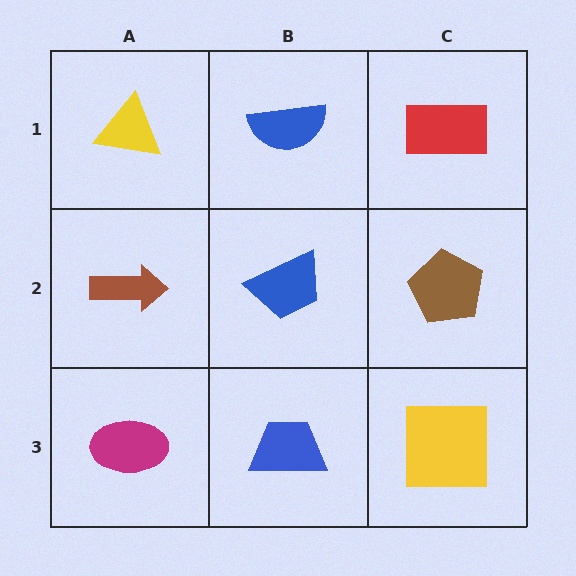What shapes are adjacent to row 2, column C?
A red rectangle (row 1, column C), a yellow square (row 3, column C), a blue trapezoid (row 2, column B).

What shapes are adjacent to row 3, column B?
A blue trapezoid (row 2, column B), a magenta ellipse (row 3, column A), a yellow square (row 3, column C).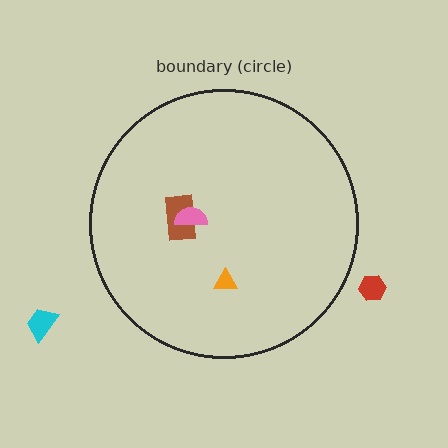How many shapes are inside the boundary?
3 inside, 2 outside.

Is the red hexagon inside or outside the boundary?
Outside.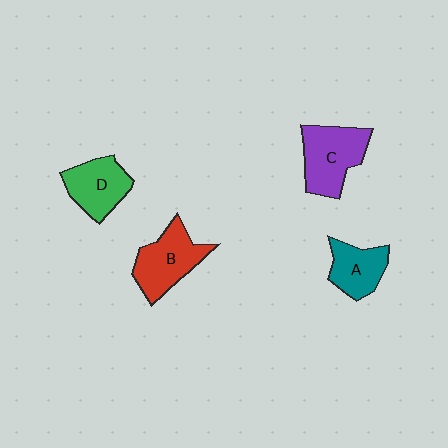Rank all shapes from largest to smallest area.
From largest to smallest: C (purple), B (red), D (green), A (teal).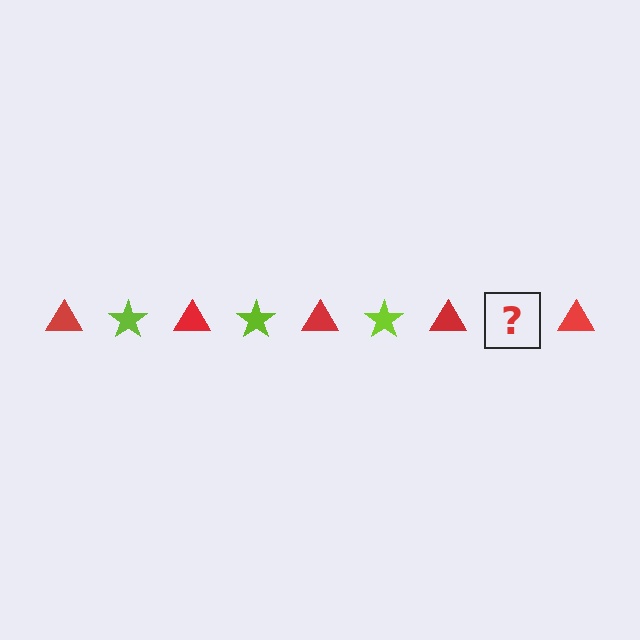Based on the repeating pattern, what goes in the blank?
The blank should be a lime star.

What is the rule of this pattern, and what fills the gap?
The rule is that the pattern alternates between red triangle and lime star. The gap should be filled with a lime star.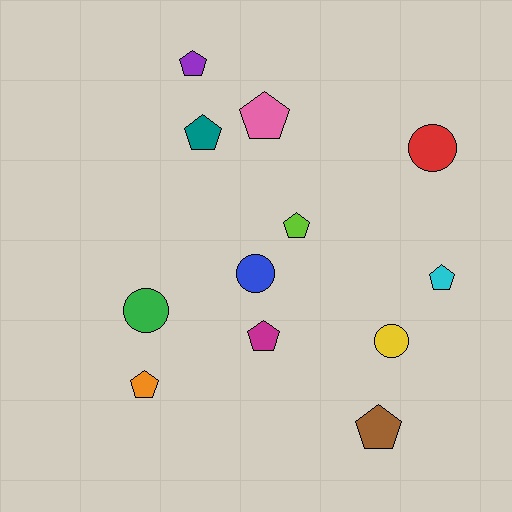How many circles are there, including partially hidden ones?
There are 4 circles.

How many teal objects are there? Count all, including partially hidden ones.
There is 1 teal object.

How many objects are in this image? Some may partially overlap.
There are 12 objects.